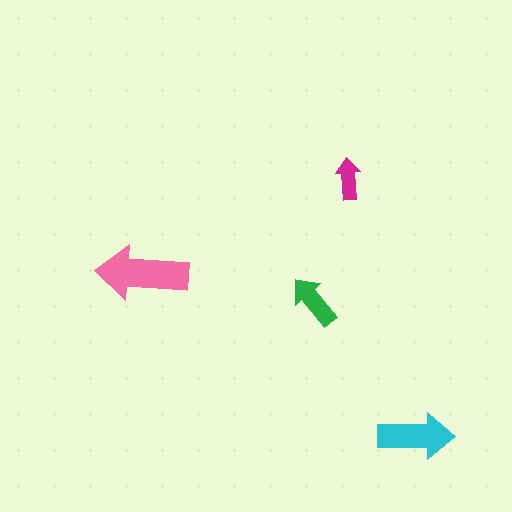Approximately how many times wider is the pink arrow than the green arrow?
About 1.5 times wider.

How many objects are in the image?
There are 4 objects in the image.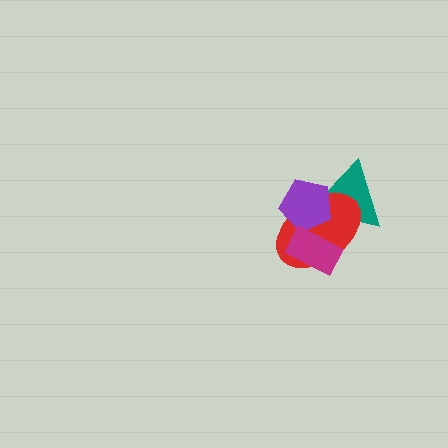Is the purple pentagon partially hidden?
Yes, it is partially covered by another shape.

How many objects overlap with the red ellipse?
3 objects overlap with the red ellipse.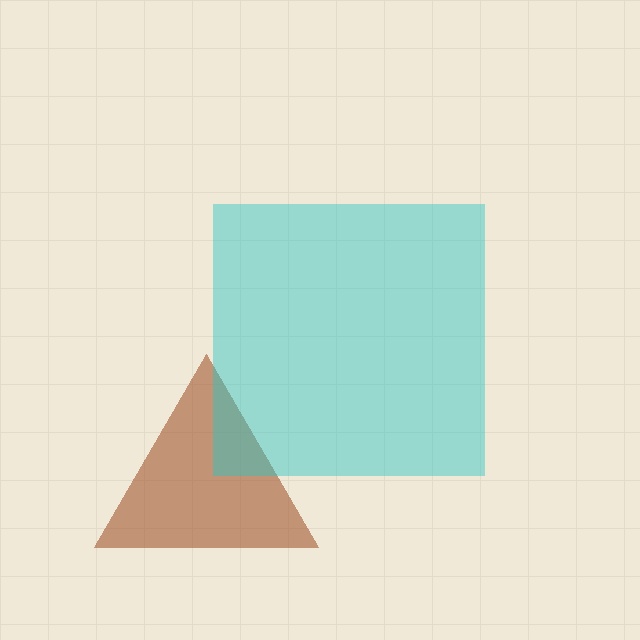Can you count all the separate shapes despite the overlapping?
Yes, there are 2 separate shapes.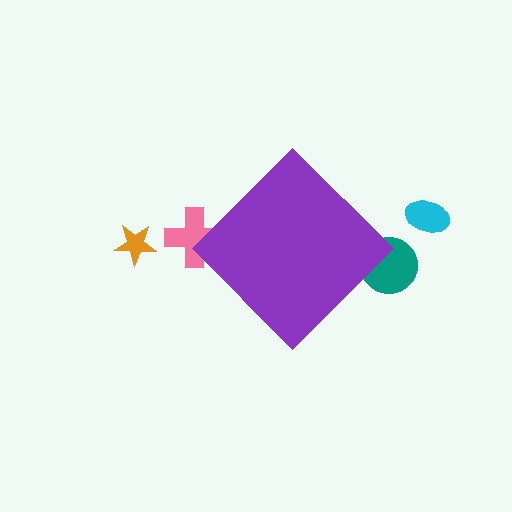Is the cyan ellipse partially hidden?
No, the cyan ellipse is fully visible.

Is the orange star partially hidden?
No, the orange star is fully visible.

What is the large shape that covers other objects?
A purple diamond.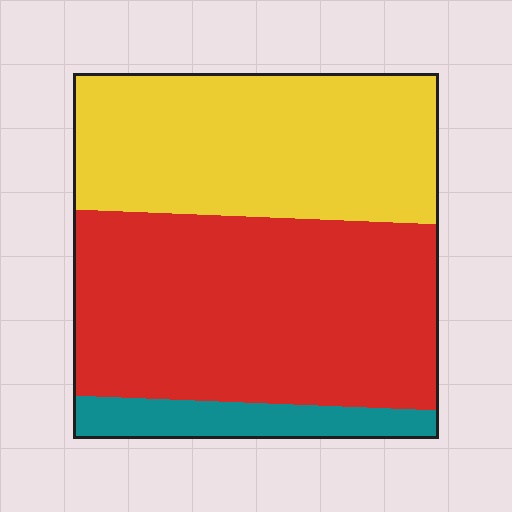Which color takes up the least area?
Teal, at roughly 10%.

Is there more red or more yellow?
Red.